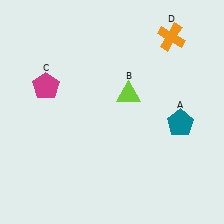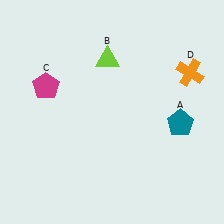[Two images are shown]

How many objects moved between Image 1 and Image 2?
2 objects moved between the two images.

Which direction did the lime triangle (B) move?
The lime triangle (B) moved up.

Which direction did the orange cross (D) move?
The orange cross (D) moved down.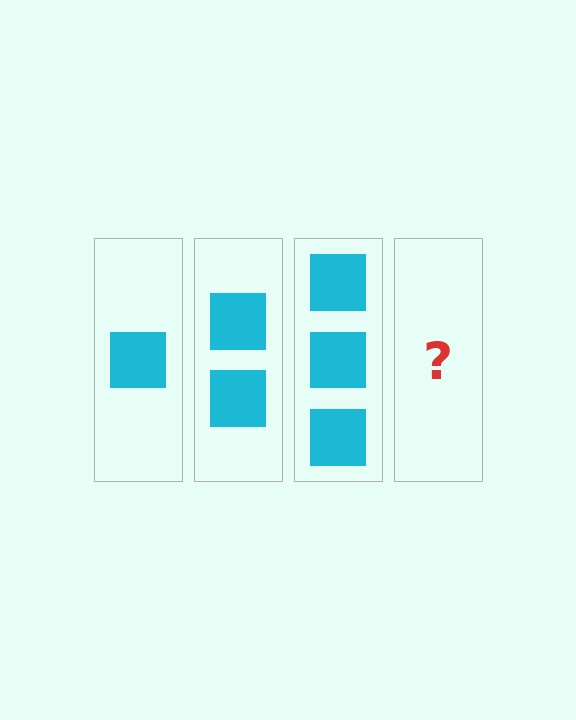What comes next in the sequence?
The next element should be 4 squares.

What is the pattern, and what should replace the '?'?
The pattern is that each step adds one more square. The '?' should be 4 squares.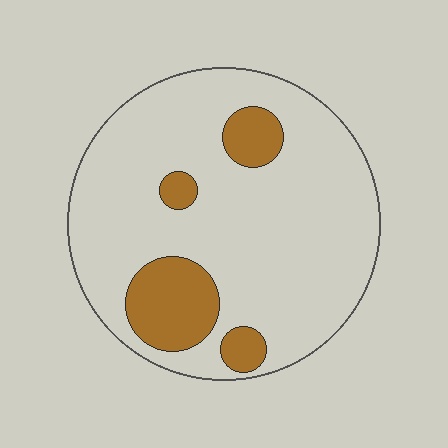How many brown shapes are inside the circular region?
4.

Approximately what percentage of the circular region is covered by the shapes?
Approximately 15%.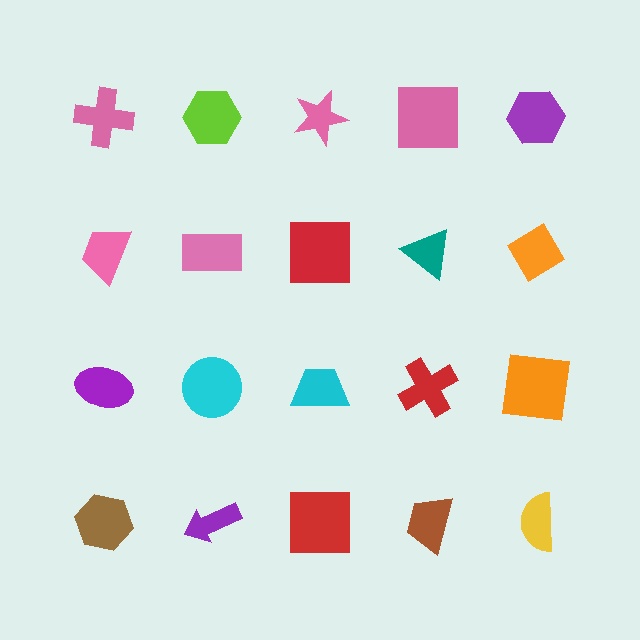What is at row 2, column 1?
A pink trapezoid.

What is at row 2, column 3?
A red square.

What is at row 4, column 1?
A brown hexagon.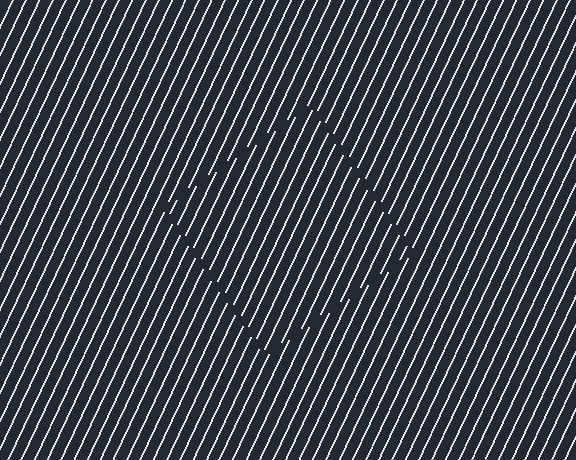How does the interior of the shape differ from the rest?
The interior of the shape contains the same grating, shifted by half a period — the contour is defined by the phase discontinuity where line-ends from the inner and outer gratings abut.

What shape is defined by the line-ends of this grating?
An illusory square. The interior of the shape contains the same grating, shifted by half a period — the contour is defined by the phase discontinuity where line-ends from the inner and outer gratings abut.